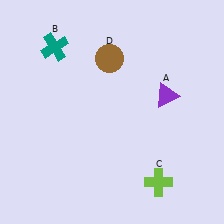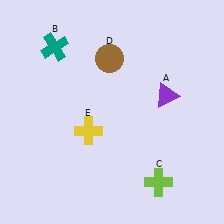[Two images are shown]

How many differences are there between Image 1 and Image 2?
There is 1 difference between the two images.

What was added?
A yellow cross (E) was added in Image 2.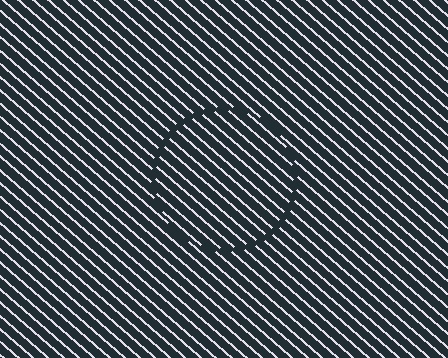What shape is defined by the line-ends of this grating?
An illusory circle. The interior of the shape contains the same grating, shifted by half a period — the contour is defined by the phase discontinuity where line-ends from the inner and outer gratings abut.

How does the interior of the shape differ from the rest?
The interior of the shape contains the same grating, shifted by half a period — the contour is defined by the phase discontinuity where line-ends from the inner and outer gratings abut.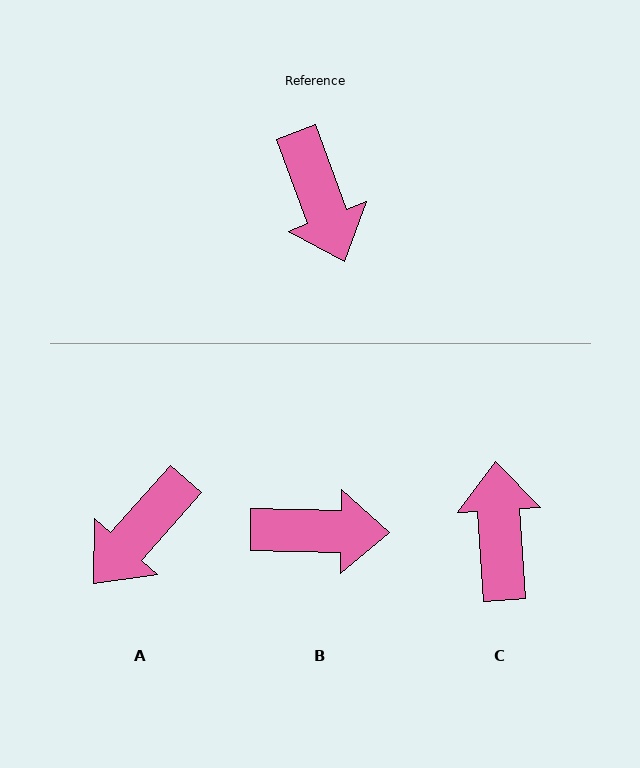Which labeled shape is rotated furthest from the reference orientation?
C, about 163 degrees away.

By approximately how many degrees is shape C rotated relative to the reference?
Approximately 163 degrees counter-clockwise.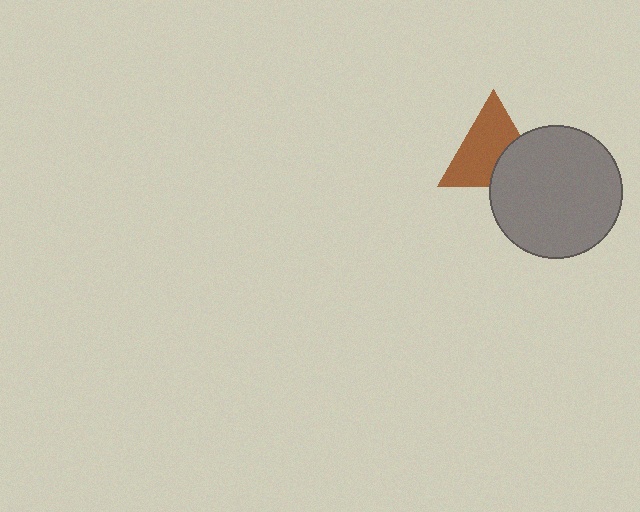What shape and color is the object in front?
The object in front is a gray circle.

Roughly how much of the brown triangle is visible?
Most of it is visible (roughly 66%).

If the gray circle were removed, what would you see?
You would see the complete brown triangle.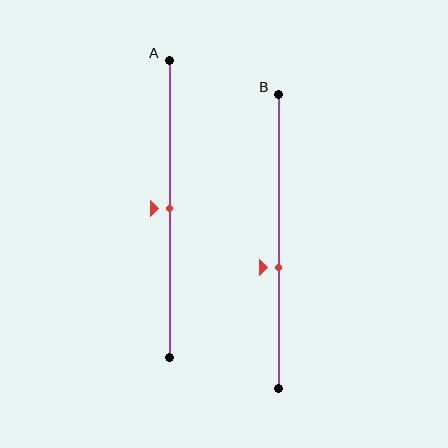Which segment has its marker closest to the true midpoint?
Segment A has its marker closest to the true midpoint.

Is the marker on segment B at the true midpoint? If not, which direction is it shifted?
No, the marker on segment B is shifted downward by about 9% of the segment length.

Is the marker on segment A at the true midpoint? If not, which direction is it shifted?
Yes, the marker on segment A is at the true midpoint.